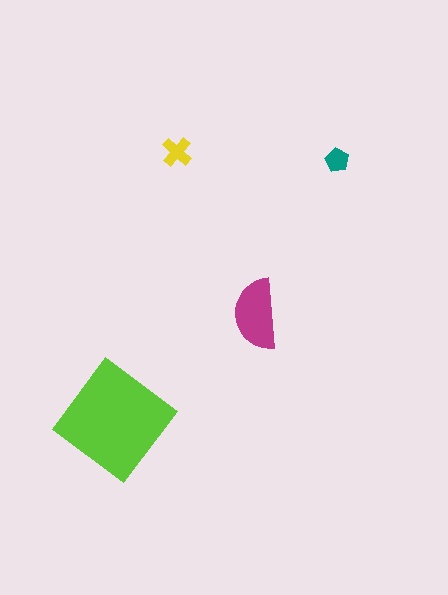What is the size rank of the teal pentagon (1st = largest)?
4th.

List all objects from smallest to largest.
The teal pentagon, the yellow cross, the magenta semicircle, the lime diamond.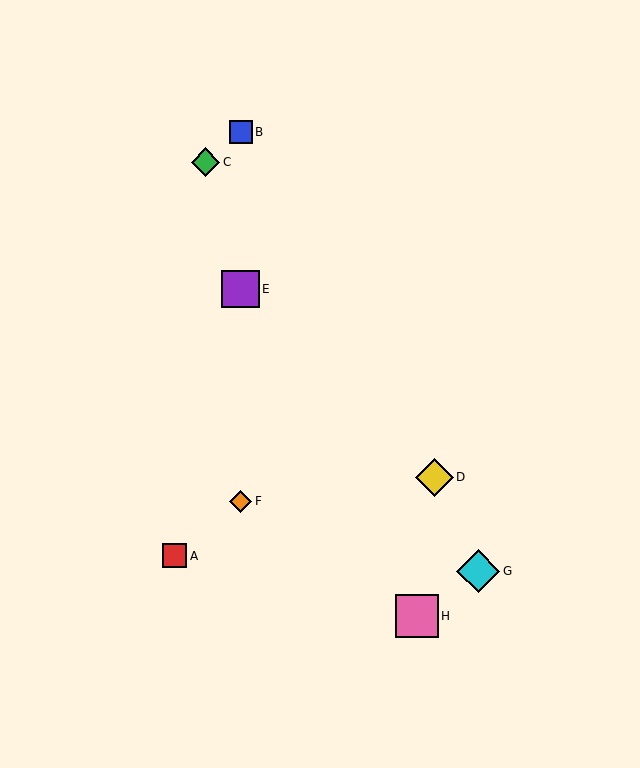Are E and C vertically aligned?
No, E is at x≈241 and C is at x≈206.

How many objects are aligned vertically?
3 objects (B, E, F) are aligned vertically.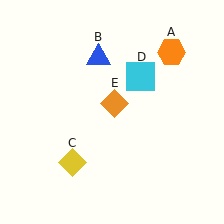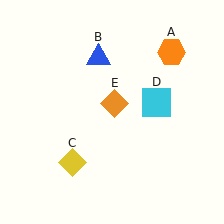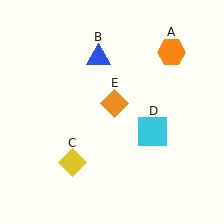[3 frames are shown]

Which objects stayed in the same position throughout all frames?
Orange hexagon (object A) and blue triangle (object B) and yellow diamond (object C) and orange diamond (object E) remained stationary.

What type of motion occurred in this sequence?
The cyan square (object D) rotated clockwise around the center of the scene.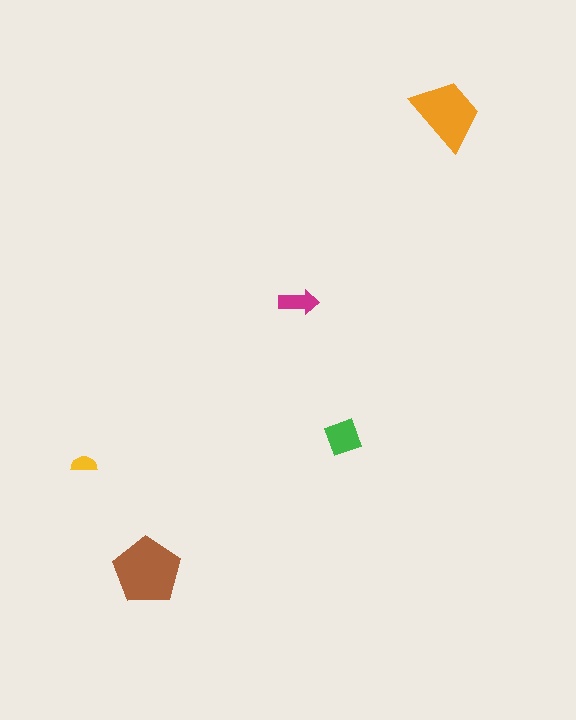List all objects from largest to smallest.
The brown pentagon, the orange trapezoid, the green diamond, the magenta arrow, the yellow semicircle.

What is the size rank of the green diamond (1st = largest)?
3rd.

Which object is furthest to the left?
The yellow semicircle is leftmost.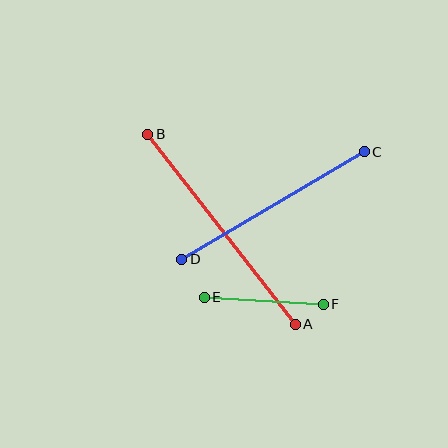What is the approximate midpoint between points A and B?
The midpoint is at approximately (222, 229) pixels.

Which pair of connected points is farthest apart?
Points A and B are farthest apart.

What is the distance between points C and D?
The distance is approximately 211 pixels.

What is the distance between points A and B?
The distance is approximately 241 pixels.